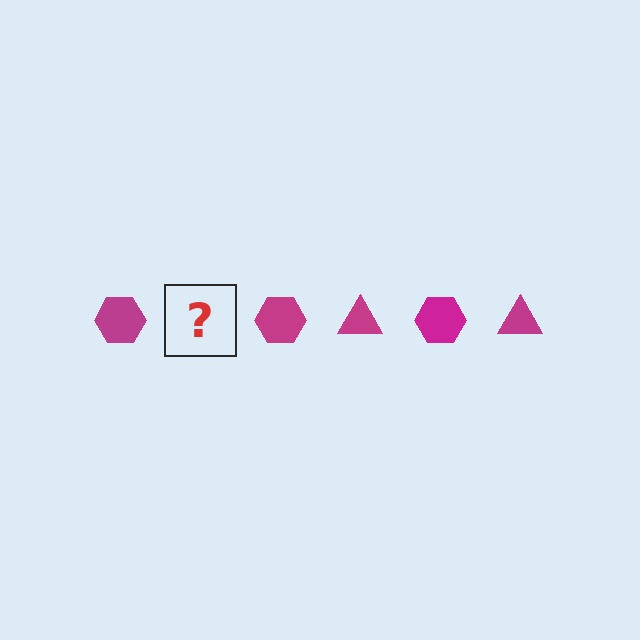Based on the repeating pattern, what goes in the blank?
The blank should be a magenta triangle.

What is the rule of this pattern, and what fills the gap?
The rule is that the pattern cycles through hexagon, triangle shapes in magenta. The gap should be filled with a magenta triangle.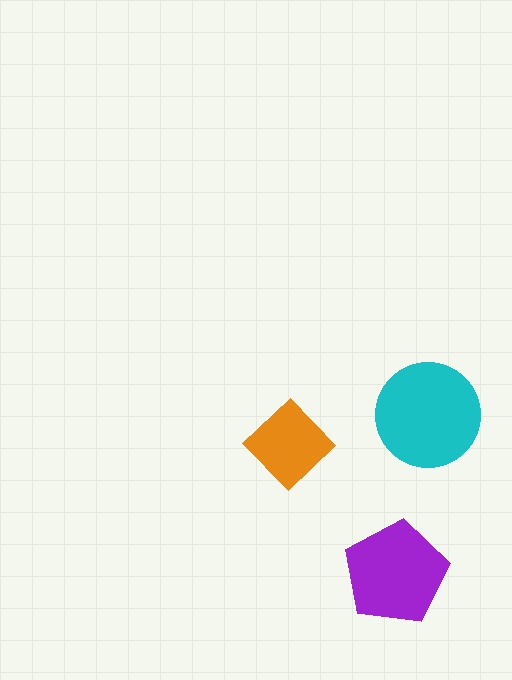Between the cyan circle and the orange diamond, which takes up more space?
The cyan circle.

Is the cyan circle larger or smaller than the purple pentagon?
Larger.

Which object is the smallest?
The orange diamond.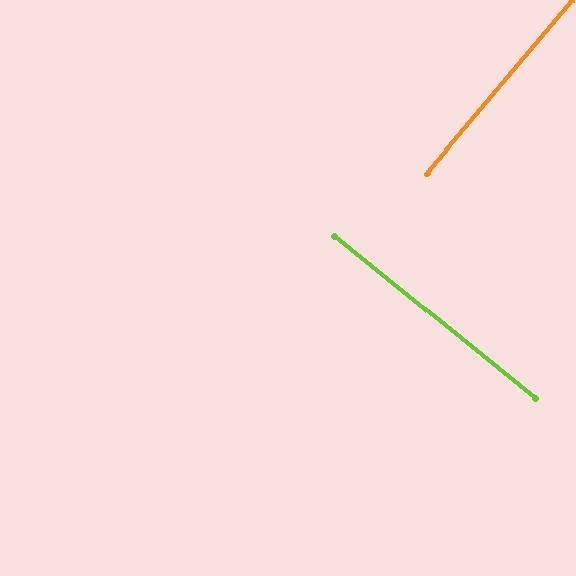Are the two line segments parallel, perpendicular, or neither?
Perpendicular — they meet at approximately 89°.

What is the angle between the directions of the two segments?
Approximately 89 degrees.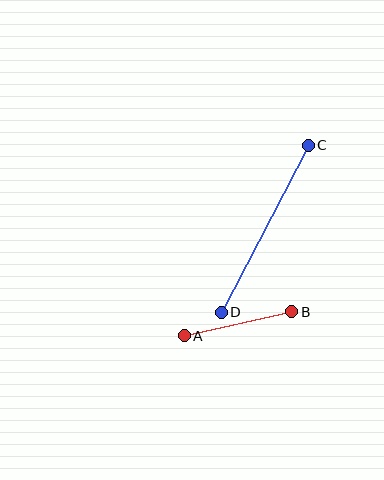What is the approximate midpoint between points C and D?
The midpoint is at approximately (265, 229) pixels.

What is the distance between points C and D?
The distance is approximately 188 pixels.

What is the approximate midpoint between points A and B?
The midpoint is at approximately (238, 324) pixels.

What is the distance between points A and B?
The distance is approximately 111 pixels.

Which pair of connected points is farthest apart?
Points C and D are farthest apart.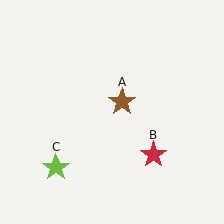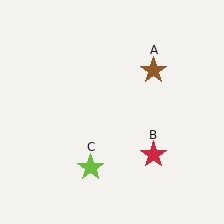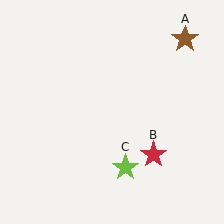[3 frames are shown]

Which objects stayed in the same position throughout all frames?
Red star (object B) remained stationary.